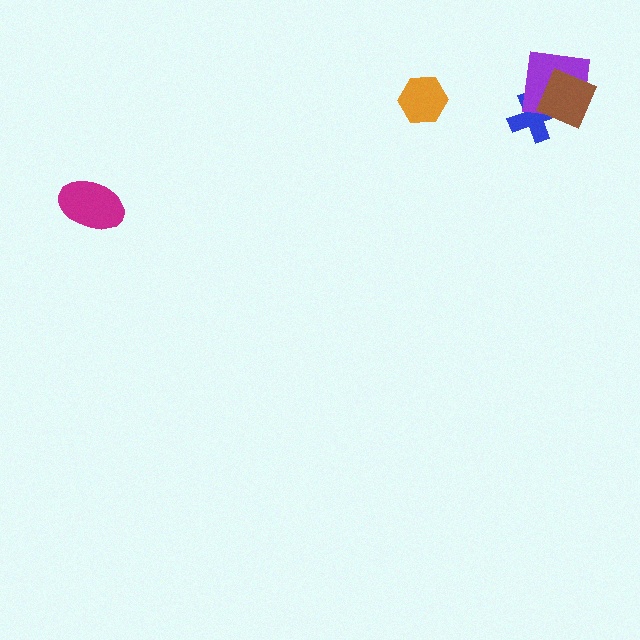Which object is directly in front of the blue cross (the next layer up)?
The purple square is directly in front of the blue cross.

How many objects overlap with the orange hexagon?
0 objects overlap with the orange hexagon.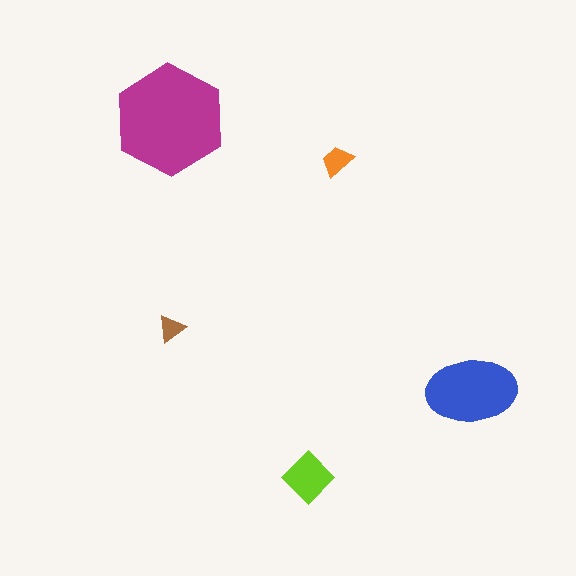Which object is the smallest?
The brown triangle.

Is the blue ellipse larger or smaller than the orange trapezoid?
Larger.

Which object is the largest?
The magenta hexagon.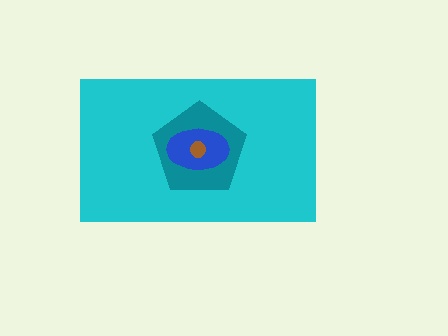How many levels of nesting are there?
4.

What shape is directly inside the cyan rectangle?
The teal pentagon.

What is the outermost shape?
The cyan rectangle.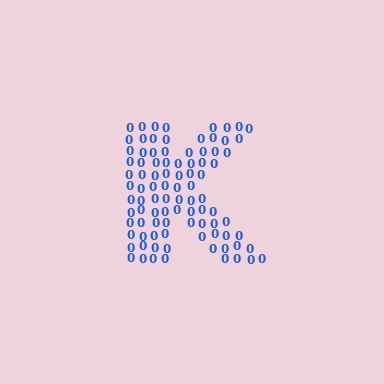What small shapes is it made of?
It is made of small digit 0's.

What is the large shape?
The large shape is the letter K.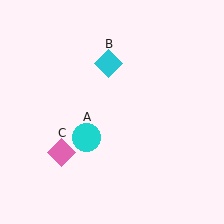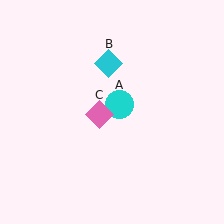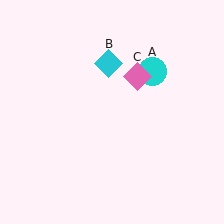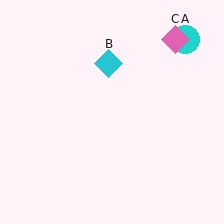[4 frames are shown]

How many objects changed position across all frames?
2 objects changed position: cyan circle (object A), pink diamond (object C).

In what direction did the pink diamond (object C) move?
The pink diamond (object C) moved up and to the right.